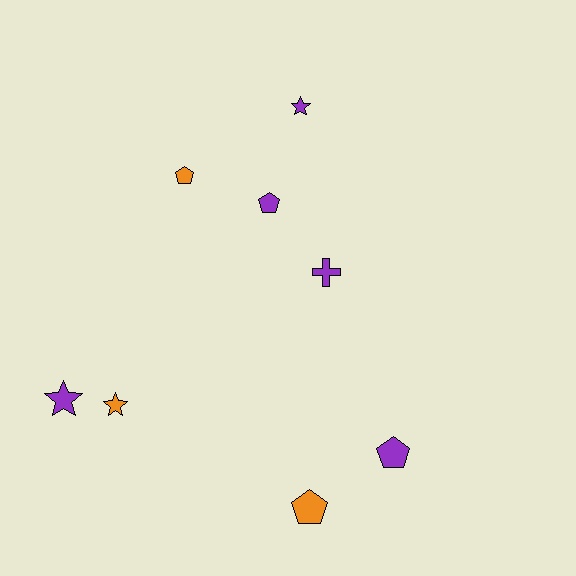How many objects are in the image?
There are 8 objects.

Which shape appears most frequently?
Pentagon, with 4 objects.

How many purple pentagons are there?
There are 2 purple pentagons.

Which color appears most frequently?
Purple, with 5 objects.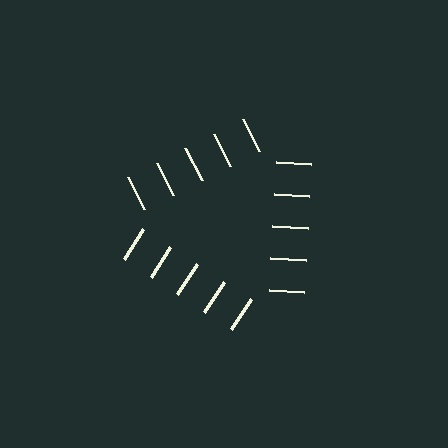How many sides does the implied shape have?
3 sides — the line-ends trace a triangle.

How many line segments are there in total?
15 — 5 along each of the 3 edges.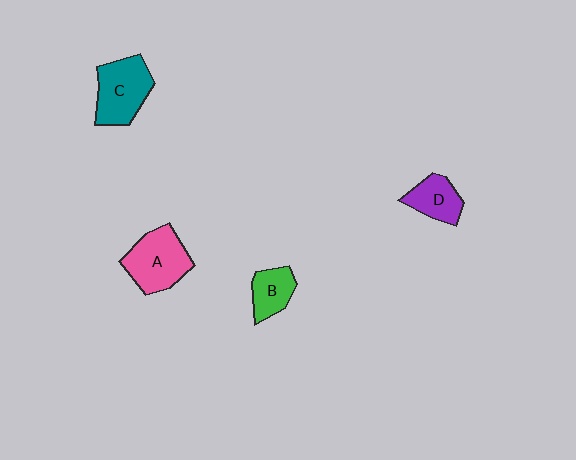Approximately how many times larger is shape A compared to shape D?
Approximately 1.6 times.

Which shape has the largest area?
Shape A (pink).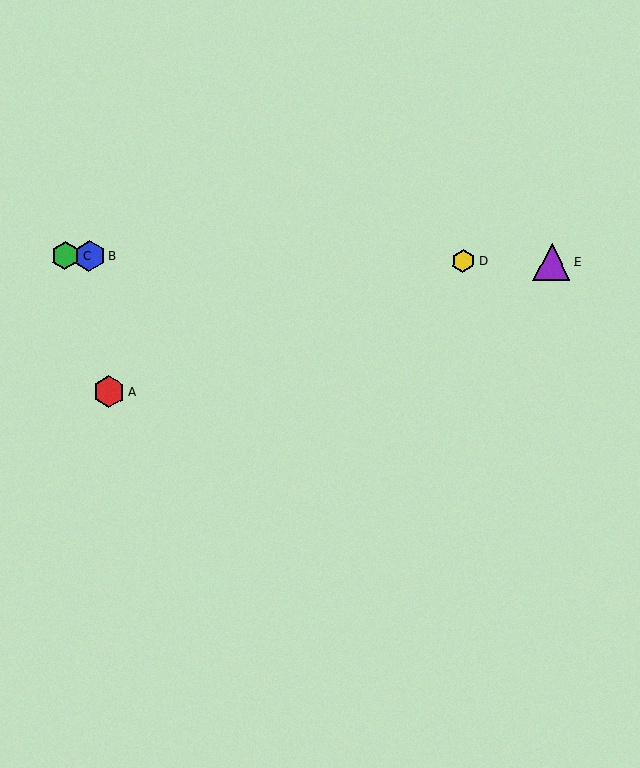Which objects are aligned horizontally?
Objects B, C, D, E are aligned horizontally.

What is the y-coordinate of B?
Object B is at y≈256.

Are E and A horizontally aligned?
No, E is at y≈262 and A is at y≈392.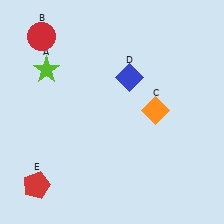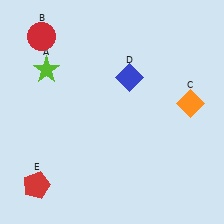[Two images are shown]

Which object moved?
The orange diamond (C) moved right.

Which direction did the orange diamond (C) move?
The orange diamond (C) moved right.